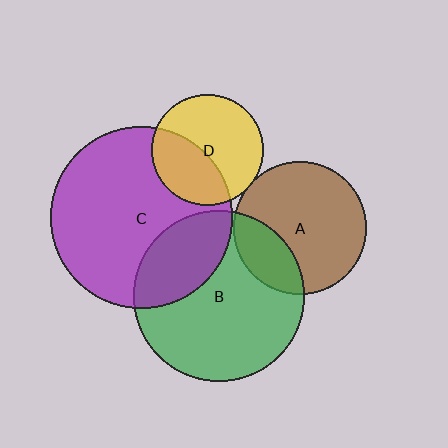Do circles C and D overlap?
Yes.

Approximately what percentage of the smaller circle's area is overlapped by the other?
Approximately 40%.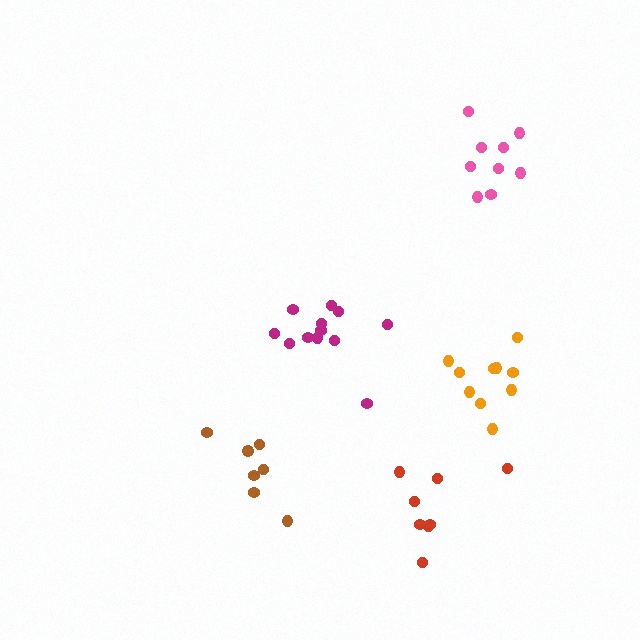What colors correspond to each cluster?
The clusters are colored: pink, magenta, orange, red, brown.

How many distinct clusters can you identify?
There are 5 distinct clusters.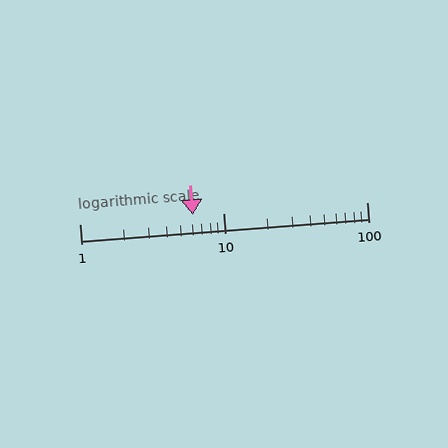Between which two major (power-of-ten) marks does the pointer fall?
The pointer is between 1 and 10.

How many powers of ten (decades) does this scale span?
The scale spans 2 decades, from 1 to 100.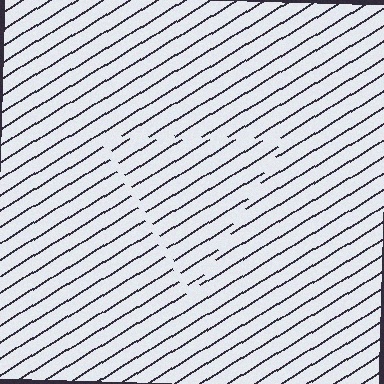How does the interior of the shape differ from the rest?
The interior of the shape contains the same grating, shifted by half a period — the contour is defined by the phase discontinuity where line-ends from the inner and outer gratings abut.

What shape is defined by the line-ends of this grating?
An illusory triangle. The interior of the shape contains the same grating, shifted by half a period — the contour is defined by the phase discontinuity where line-ends from the inner and outer gratings abut.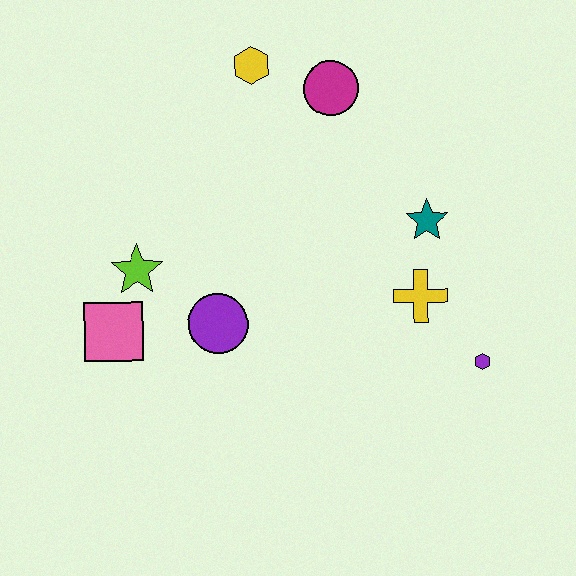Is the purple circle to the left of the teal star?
Yes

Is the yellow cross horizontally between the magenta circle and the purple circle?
No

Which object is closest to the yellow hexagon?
The magenta circle is closest to the yellow hexagon.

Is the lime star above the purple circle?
Yes